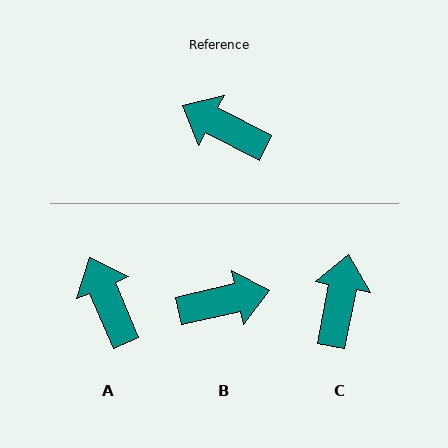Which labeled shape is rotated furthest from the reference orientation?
B, about 140 degrees away.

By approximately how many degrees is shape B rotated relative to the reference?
Approximately 140 degrees clockwise.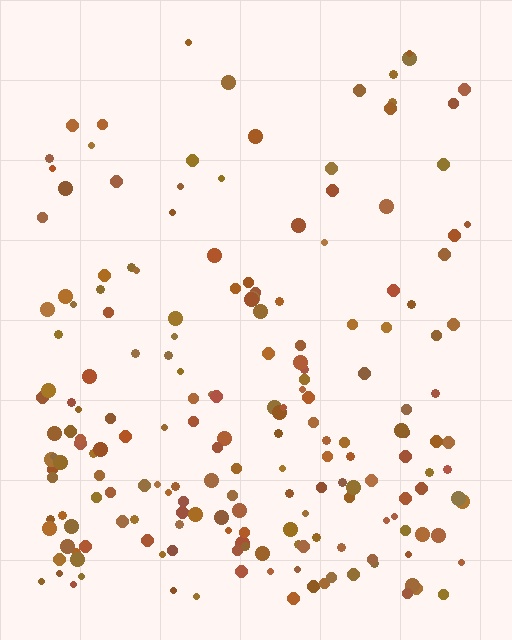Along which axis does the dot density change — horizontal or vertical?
Vertical.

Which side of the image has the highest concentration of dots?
The bottom.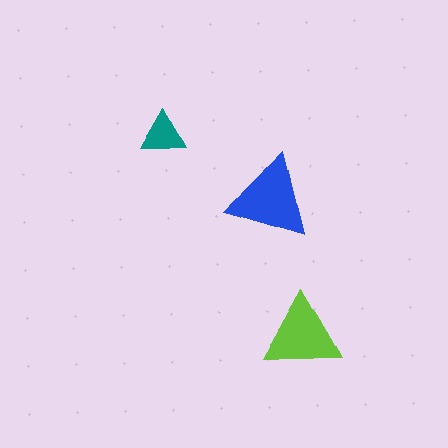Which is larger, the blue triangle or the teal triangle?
The blue one.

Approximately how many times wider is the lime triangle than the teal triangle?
About 1.5 times wider.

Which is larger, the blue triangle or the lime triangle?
The blue one.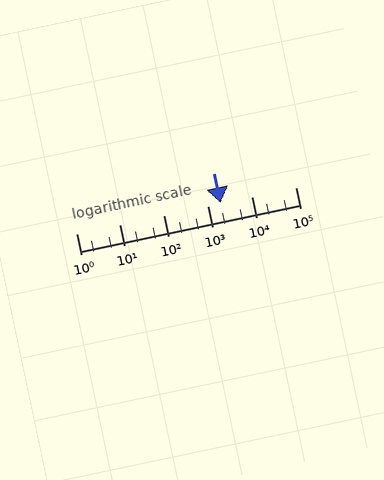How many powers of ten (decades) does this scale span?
The scale spans 5 decades, from 1 to 100000.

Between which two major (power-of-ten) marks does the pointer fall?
The pointer is between 1000 and 10000.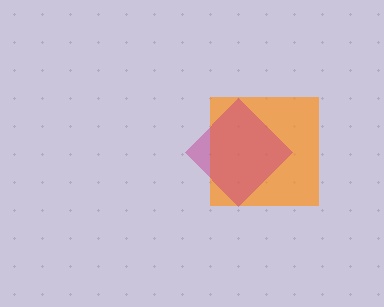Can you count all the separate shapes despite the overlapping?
Yes, there are 2 separate shapes.